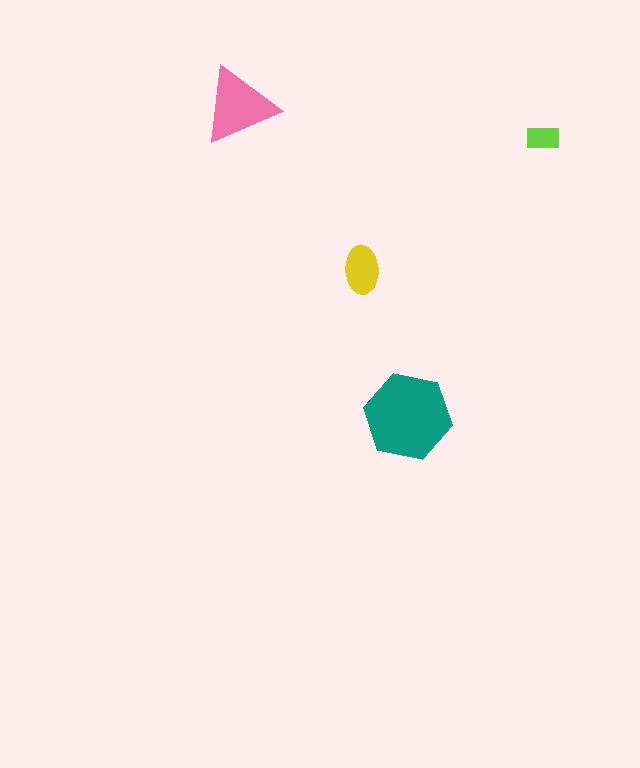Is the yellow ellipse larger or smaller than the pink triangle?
Smaller.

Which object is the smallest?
The lime rectangle.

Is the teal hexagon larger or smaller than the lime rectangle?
Larger.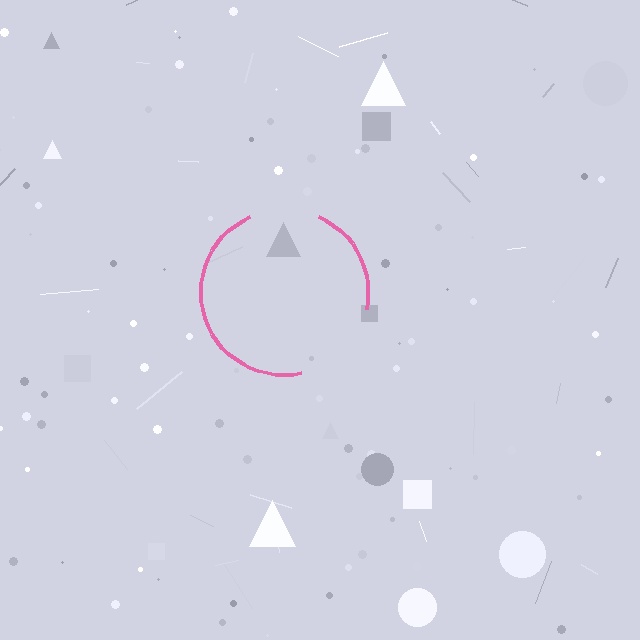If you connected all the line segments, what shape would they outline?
They would outline a circle.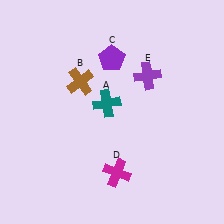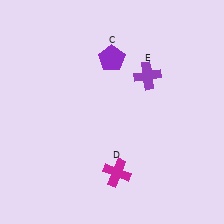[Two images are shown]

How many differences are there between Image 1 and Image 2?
There are 2 differences between the two images.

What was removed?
The teal cross (A), the brown cross (B) were removed in Image 2.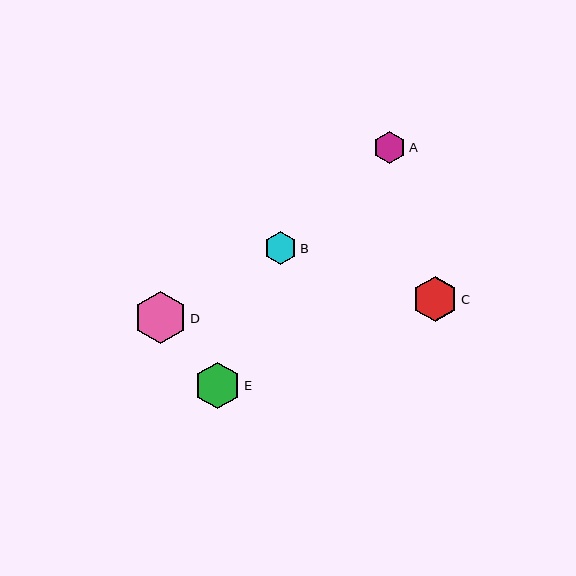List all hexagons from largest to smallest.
From largest to smallest: D, E, C, B, A.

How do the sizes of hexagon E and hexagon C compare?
Hexagon E and hexagon C are approximately the same size.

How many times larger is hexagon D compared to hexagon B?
Hexagon D is approximately 1.6 times the size of hexagon B.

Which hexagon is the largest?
Hexagon D is the largest with a size of approximately 52 pixels.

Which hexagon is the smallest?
Hexagon A is the smallest with a size of approximately 32 pixels.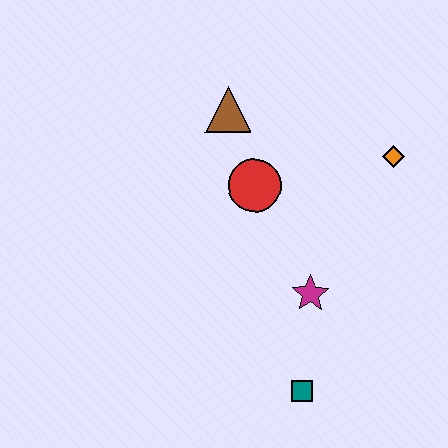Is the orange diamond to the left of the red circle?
No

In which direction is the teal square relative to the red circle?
The teal square is below the red circle.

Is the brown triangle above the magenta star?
Yes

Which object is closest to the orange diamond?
The red circle is closest to the orange diamond.